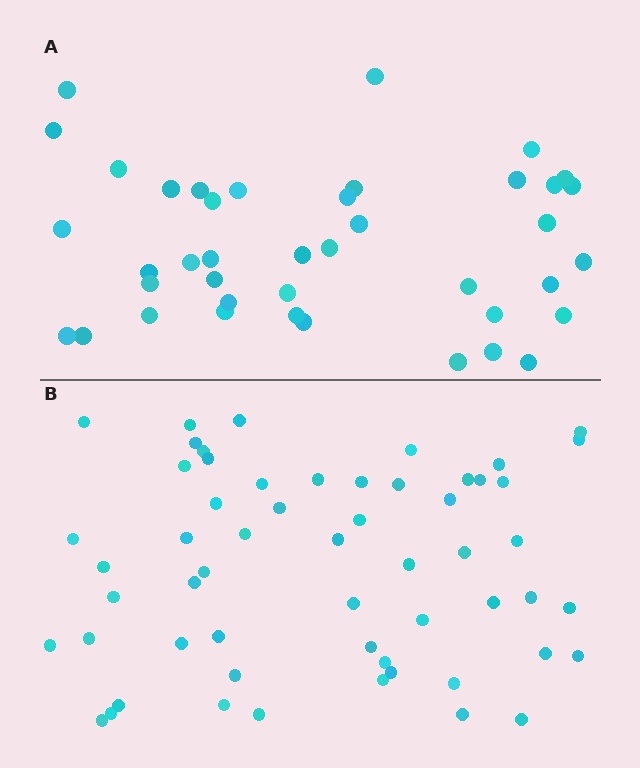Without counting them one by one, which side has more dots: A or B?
Region B (the bottom region) has more dots.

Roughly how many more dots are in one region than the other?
Region B has approximately 15 more dots than region A.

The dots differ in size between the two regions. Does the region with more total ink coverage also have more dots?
No. Region A has more total ink coverage because its dots are larger, but region B actually contains more individual dots. Total area can be misleading — the number of items is what matters here.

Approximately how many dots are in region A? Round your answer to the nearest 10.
About 40 dots. (The exact count is 41, which rounds to 40.)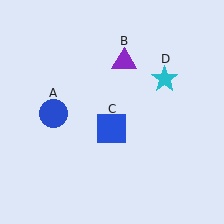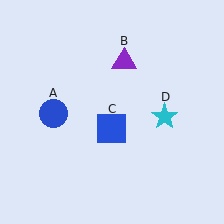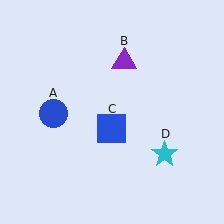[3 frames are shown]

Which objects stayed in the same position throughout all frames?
Blue circle (object A) and purple triangle (object B) and blue square (object C) remained stationary.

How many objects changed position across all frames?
1 object changed position: cyan star (object D).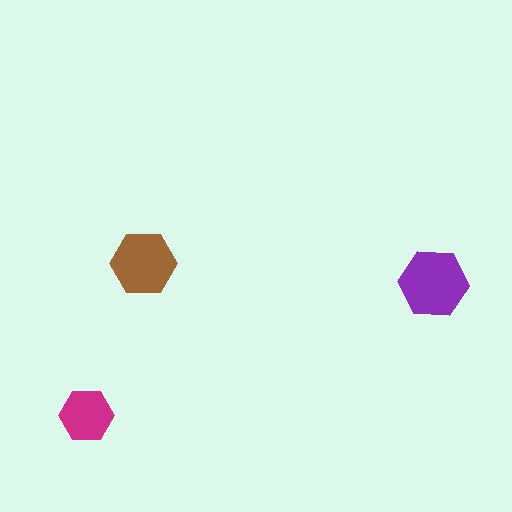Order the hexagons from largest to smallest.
the purple one, the brown one, the magenta one.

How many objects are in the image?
There are 3 objects in the image.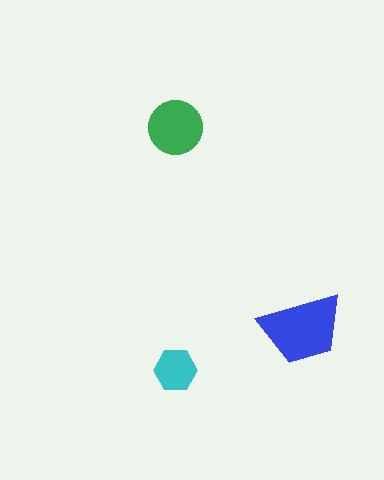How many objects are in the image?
There are 3 objects in the image.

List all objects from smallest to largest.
The cyan hexagon, the green circle, the blue trapezoid.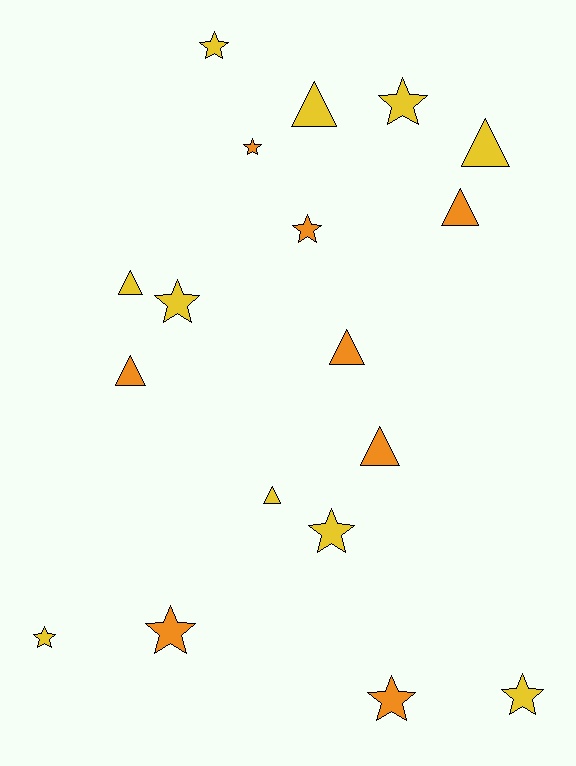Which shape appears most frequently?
Star, with 10 objects.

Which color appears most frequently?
Yellow, with 10 objects.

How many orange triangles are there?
There are 4 orange triangles.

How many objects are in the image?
There are 18 objects.